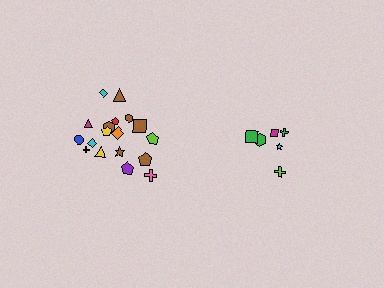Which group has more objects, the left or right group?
The left group.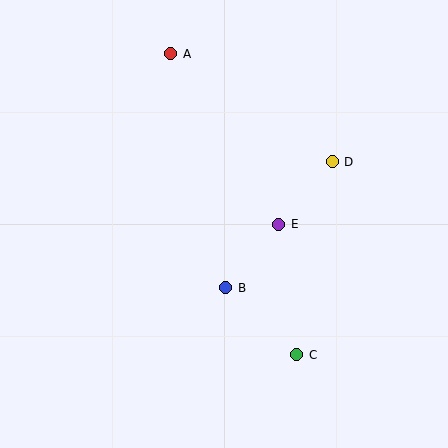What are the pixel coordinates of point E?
Point E is at (279, 224).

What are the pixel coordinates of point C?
Point C is at (297, 355).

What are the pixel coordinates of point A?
Point A is at (171, 54).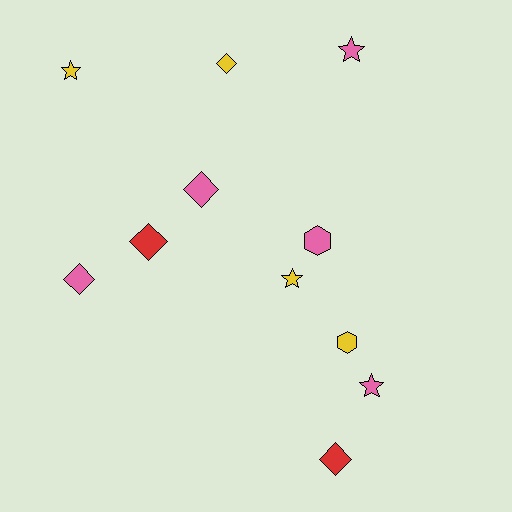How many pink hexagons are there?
There is 1 pink hexagon.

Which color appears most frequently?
Pink, with 5 objects.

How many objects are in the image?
There are 11 objects.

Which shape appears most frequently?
Diamond, with 5 objects.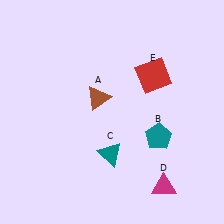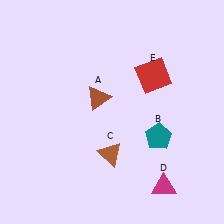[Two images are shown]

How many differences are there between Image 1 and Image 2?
There is 1 difference between the two images.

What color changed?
The triangle (C) changed from teal in Image 1 to brown in Image 2.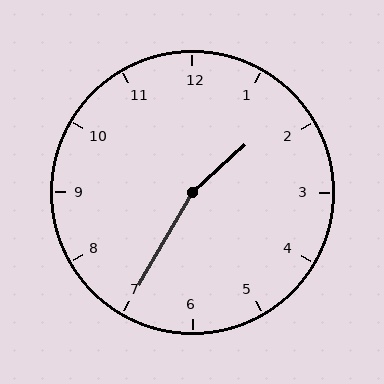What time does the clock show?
1:35.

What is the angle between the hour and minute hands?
Approximately 162 degrees.